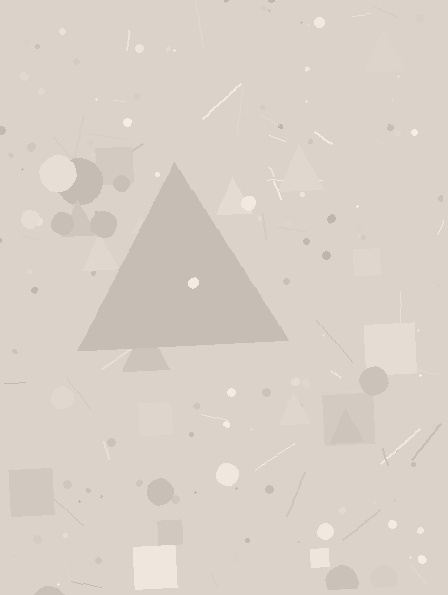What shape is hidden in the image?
A triangle is hidden in the image.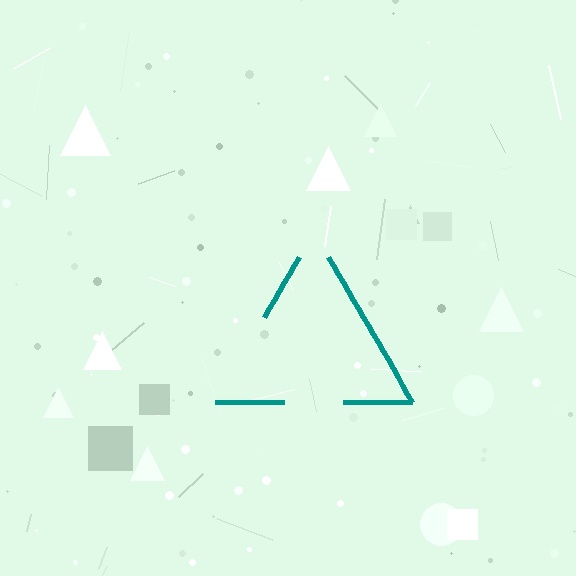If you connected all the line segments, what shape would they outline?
They would outline a triangle.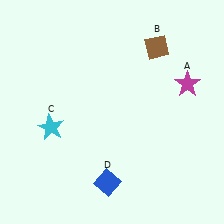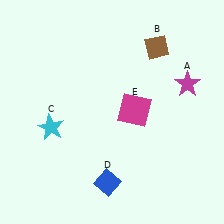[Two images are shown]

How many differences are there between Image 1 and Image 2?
There is 1 difference between the two images.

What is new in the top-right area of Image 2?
A magenta square (E) was added in the top-right area of Image 2.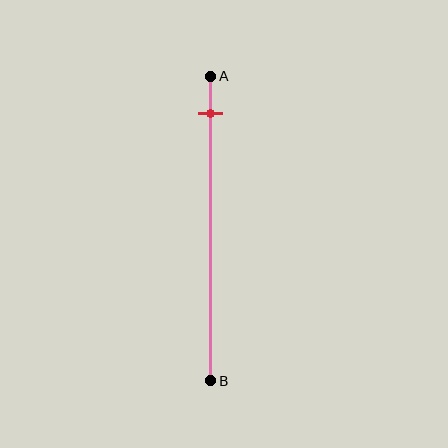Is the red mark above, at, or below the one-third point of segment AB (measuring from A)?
The red mark is above the one-third point of segment AB.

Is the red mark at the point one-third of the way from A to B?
No, the mark is at about 10% from A, not at the 33% one-third point.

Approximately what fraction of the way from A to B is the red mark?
The red mark is approximately 10% of the way from A to B.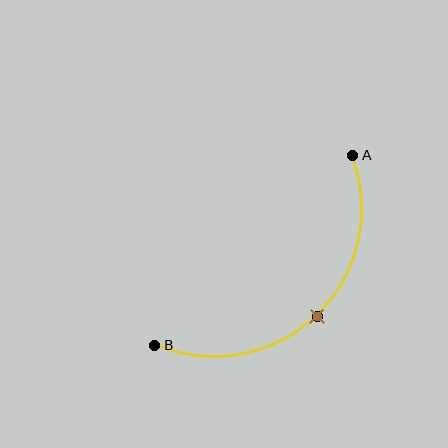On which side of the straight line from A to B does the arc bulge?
The arc bulges below and to the right of the straight line connecting A and B.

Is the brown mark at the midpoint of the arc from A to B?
Yes. The brown mark lies on the arc at equal arc-length from both A and B — it is the arc midpoint.